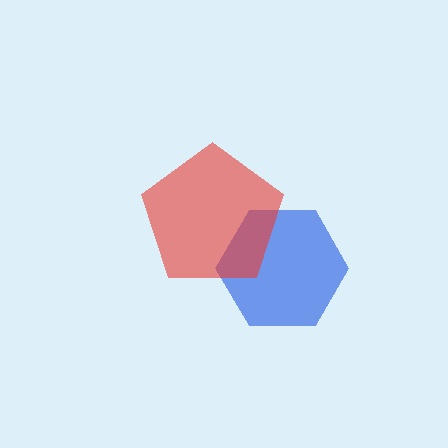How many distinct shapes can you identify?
There are 2 distinct shapes: a blue hexagon, a red pentagon.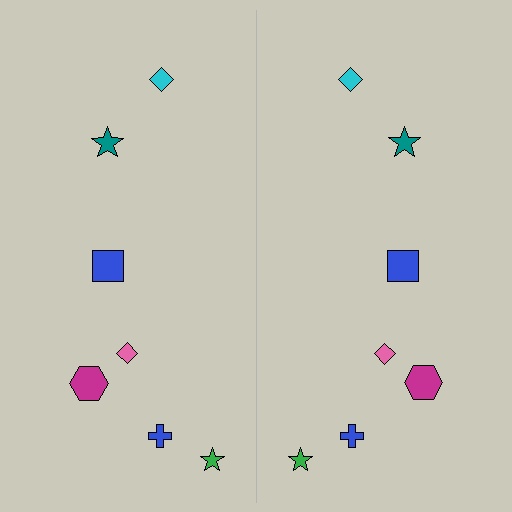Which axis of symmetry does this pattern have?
The pattern has a vertical axis of symmetry running through the center of the image.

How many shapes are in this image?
There are 14 shapes in this image.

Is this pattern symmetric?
Yes, this pattern has bilateral (reflection) symmetry.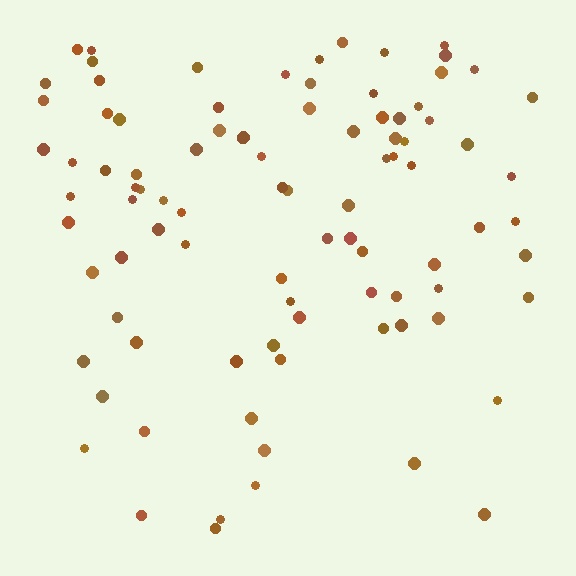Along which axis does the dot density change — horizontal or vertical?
Vertical.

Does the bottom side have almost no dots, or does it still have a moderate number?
Still a moderate number, just noticeably fewer than the top.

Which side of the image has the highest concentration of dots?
The top.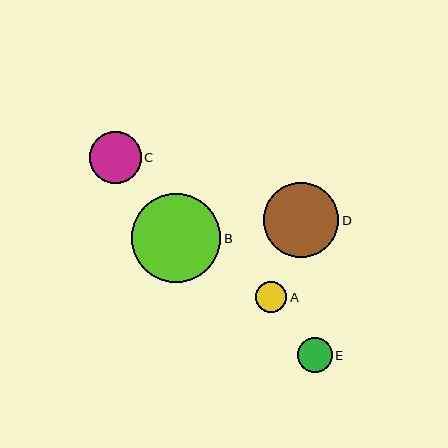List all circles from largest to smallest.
From largest to smallest: B, D, C, E, A.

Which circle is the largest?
Circle B is the largest with a size of approximately 89 pixels.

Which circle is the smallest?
Circle A is the smallest with a size of approximately 31 pixels.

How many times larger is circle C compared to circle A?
Circle C is approximately 1.6 times the size of circle A.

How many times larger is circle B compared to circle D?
Circle B is approximately 1.2 times the size of circle D.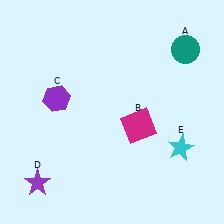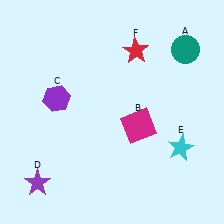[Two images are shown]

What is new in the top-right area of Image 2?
A red star (F) was added in the top-right area of Image 2.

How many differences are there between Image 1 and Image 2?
There is 1 difference between the two images.